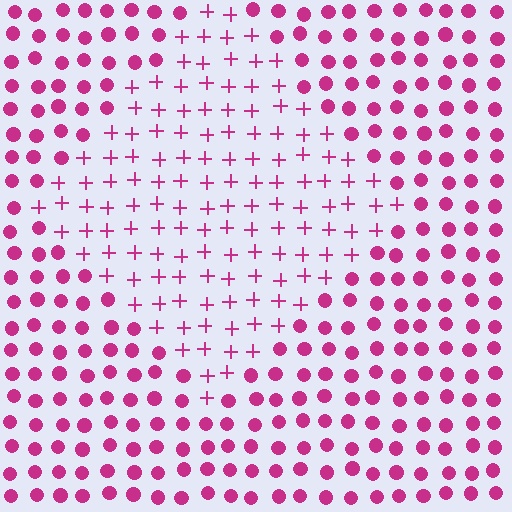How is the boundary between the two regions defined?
The boundary is defined by a change in element shape: plus signs inside vs. circles outside. All elements share the same color and spacing.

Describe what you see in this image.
The image is filled with small magenta elements arranged in a uniform grid. A diamond-shaped region contains plus signs, while the surrounding area contains circles. The boundary is defined purely by the change in element shape.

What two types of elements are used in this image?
The image uses plus signs inside the diamond region and circles outside it.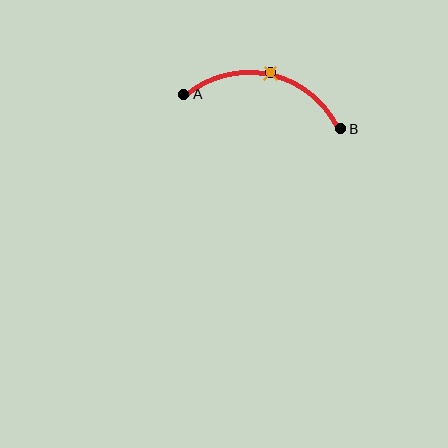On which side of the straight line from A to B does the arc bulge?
The arc bulges above the straight line connecting A and B.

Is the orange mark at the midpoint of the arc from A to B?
Yes. The orange mark lies on the arc at equal arc-length from both A and B — it is the arc midpoint.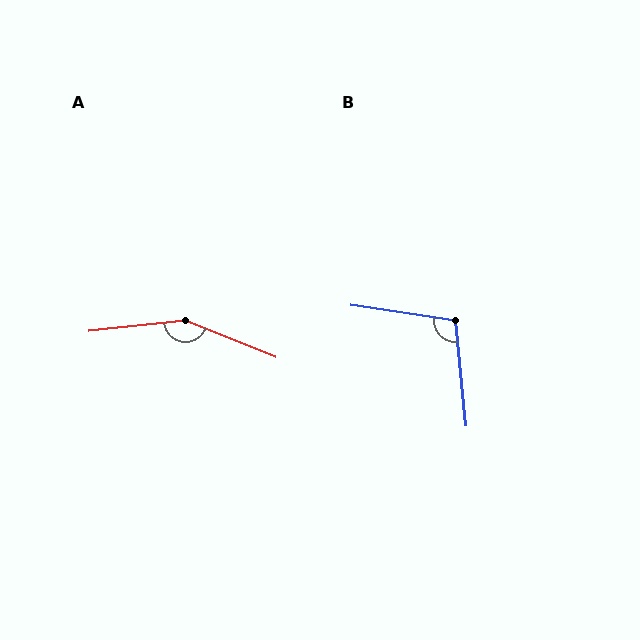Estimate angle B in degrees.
Approximately 104 degrees.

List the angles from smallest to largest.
B (104°), A (152°).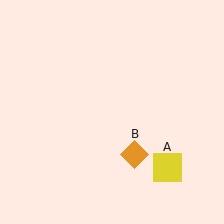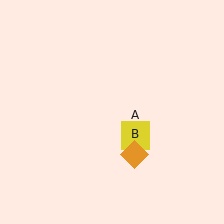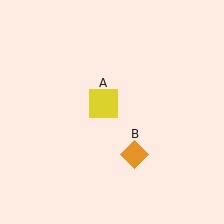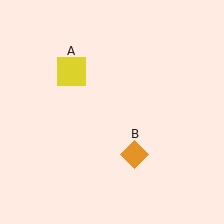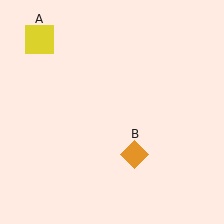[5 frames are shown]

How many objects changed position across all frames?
1 object changed position: yellow square (object A).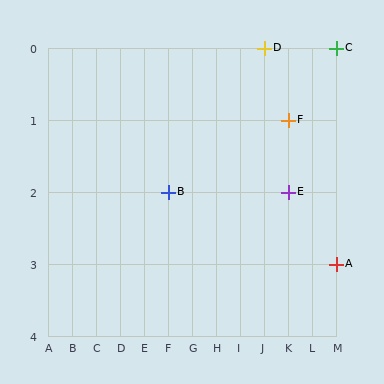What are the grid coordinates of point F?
Point F is at grid coordinates (K, 1).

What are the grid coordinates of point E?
Point E is at grid coordinates (K, 2).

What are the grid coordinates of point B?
Point B is at grid coordinates (F, 2).